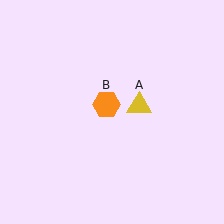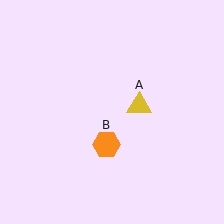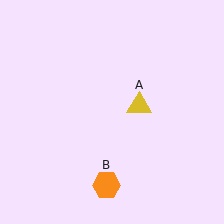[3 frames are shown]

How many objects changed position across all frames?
1 object changed position: orange hexagon (object B).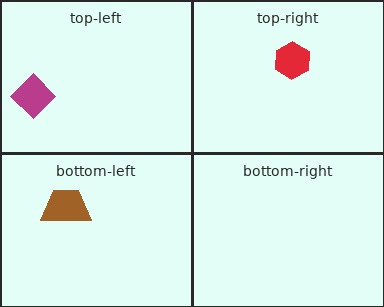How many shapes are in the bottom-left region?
1.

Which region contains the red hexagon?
The top-right region.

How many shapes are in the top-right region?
1.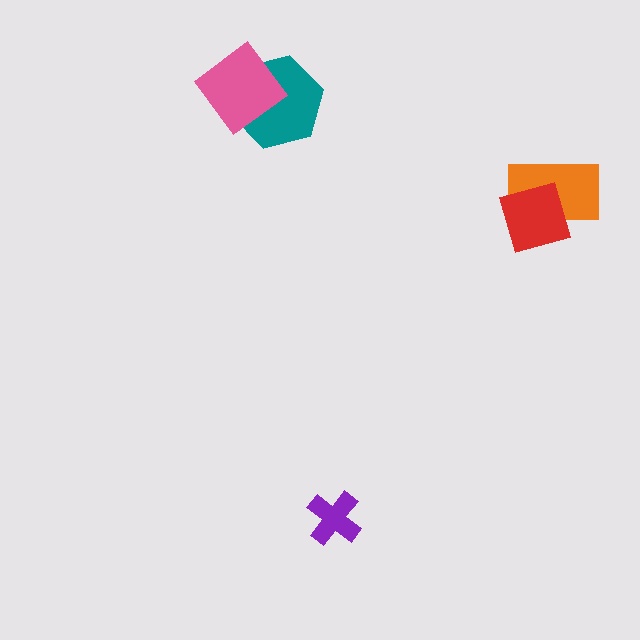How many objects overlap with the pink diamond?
1 object overlaps with the pink diamond.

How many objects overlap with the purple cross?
0 objects overlap with the purple cross.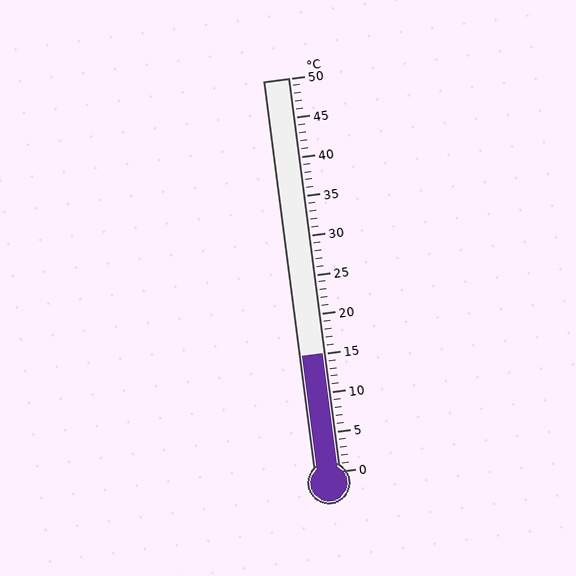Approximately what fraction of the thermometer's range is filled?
The thermometer is filled to approximately 30% of its range.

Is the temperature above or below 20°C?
The temperature is below 20°C.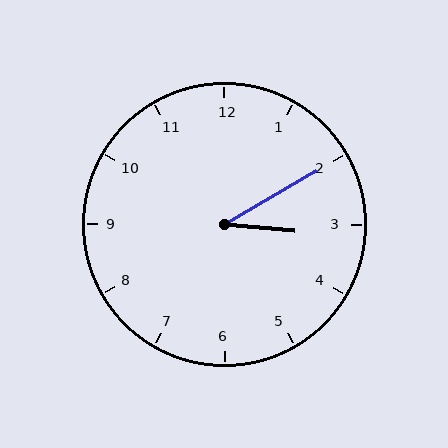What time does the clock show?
3:10.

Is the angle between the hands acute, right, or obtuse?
It is acute.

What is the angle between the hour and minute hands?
Approximately 35 degrees.